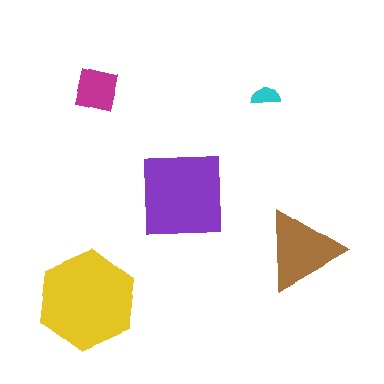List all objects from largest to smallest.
The yellow hexagon, the purple square, the brown triangle, the magenta square, the cyan semicircle.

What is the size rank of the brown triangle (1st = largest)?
3rd.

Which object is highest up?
The magenta square is topmost.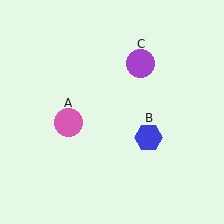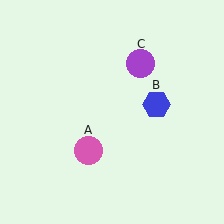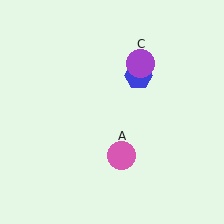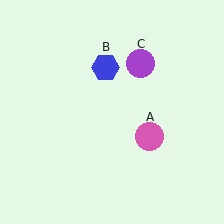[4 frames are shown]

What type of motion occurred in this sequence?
The pink circle (object A), blue hexagon (object B) rotated counterclockwise around the center of the scene.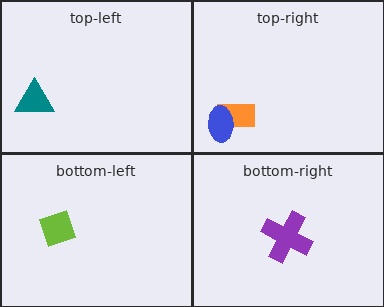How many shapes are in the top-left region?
1.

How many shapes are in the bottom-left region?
1.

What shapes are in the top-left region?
The teal triangle.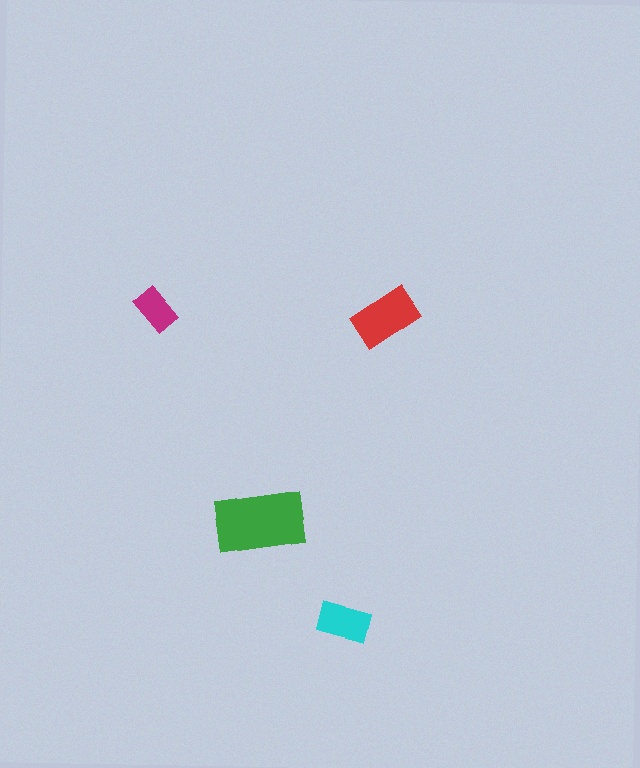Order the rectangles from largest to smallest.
the green one, the red one, the cyan one, the magenta one.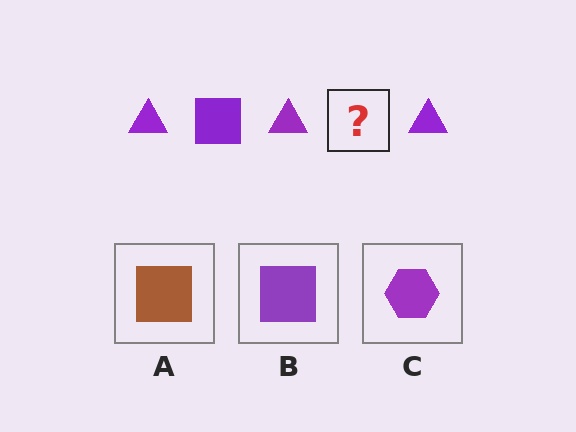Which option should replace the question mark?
Option B.